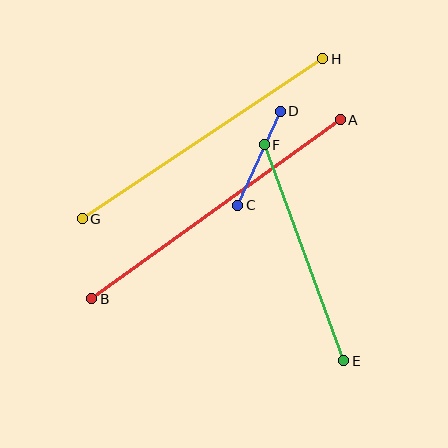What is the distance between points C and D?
The distance is approximately 103 pixels.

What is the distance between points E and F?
The distance is approximately 230 pixels.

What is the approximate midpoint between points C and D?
The midpoint is at approximately (259, 158) pixels.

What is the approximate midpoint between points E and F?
The midpoint is at approximately (304, 253) pixels.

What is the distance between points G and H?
The distance is approximately 289 pixels.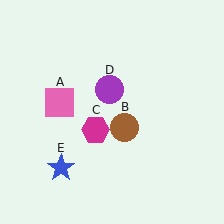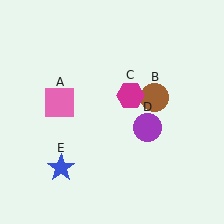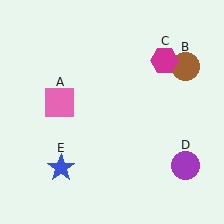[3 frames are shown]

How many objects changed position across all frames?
3 objects changed position: brown circle (object B), magenta hexagon (object C), purple circle (object D).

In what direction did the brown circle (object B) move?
The brown circle (object B) moved up and to the right.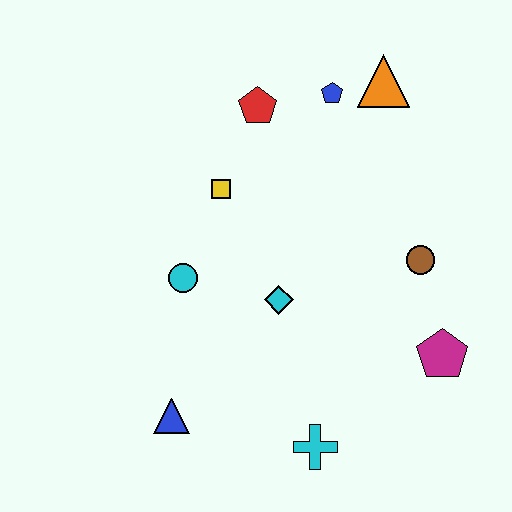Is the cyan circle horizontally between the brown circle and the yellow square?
No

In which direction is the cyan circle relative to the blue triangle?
The cyan circle is above the blue triangle.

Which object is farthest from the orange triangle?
The blue triangle is farthest from the orange triangle.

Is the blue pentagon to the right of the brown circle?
No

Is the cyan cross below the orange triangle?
Yes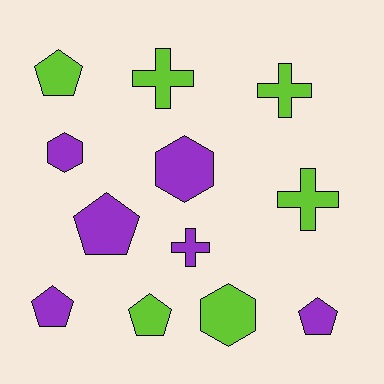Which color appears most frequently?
Purple, with 6 objects.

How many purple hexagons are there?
There are 2 purple hexagons.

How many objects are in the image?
There are 12 objects.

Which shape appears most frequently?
Pentagon, with 5 objects.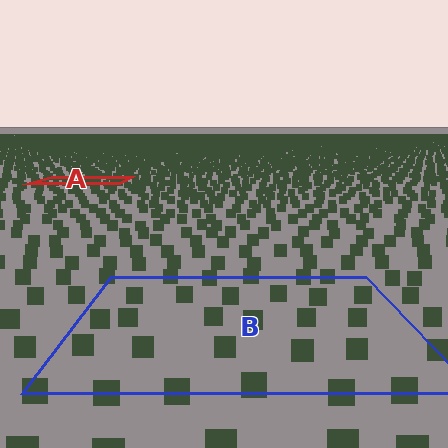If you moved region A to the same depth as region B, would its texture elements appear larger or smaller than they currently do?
They would appear larger. At a closer depth, the same texture elements are projected at a bigger on-screen size.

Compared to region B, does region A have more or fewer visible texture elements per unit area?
Region A has more texture elements per unit area — they are packed more densely because it is farther away.